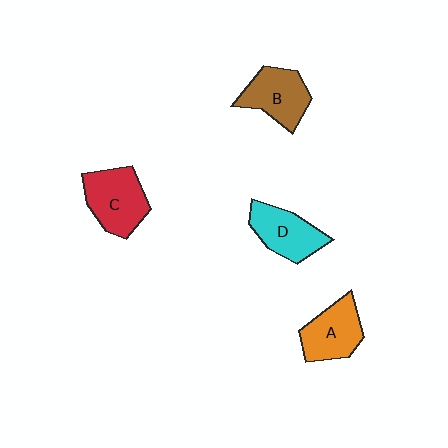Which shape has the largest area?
Shape C (red).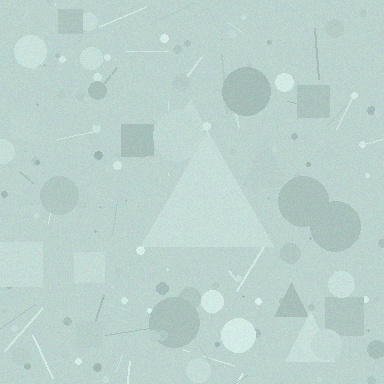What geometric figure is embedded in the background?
A triangle is embedded in the background.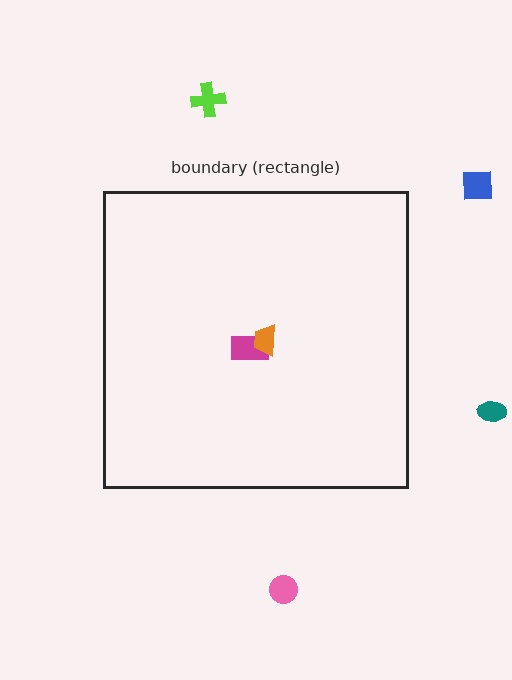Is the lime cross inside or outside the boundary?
Outside.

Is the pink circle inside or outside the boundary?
Outside.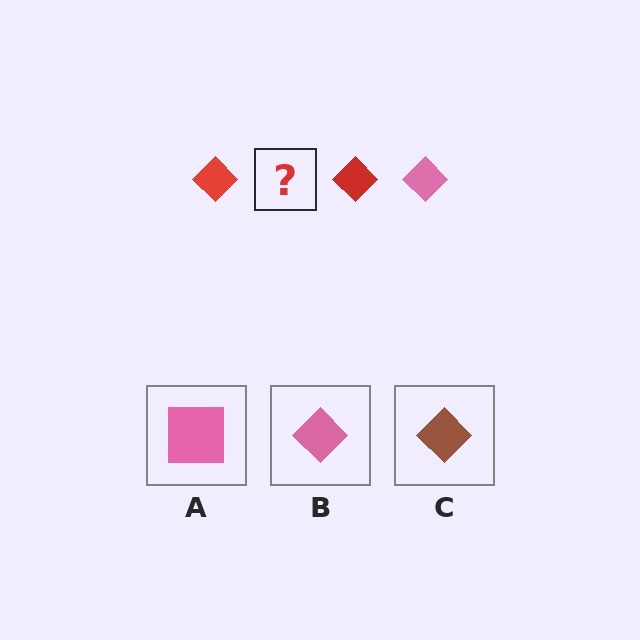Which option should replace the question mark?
Option B.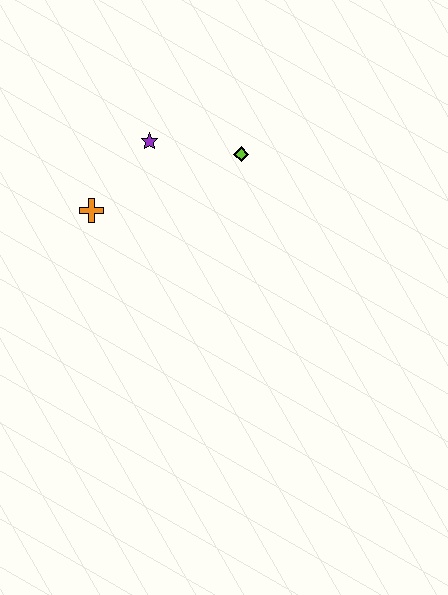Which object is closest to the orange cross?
The purple star is closest to the orange cross.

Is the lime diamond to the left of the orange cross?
No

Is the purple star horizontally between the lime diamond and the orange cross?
Yes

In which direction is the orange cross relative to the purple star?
The orange cross is below the purple star.